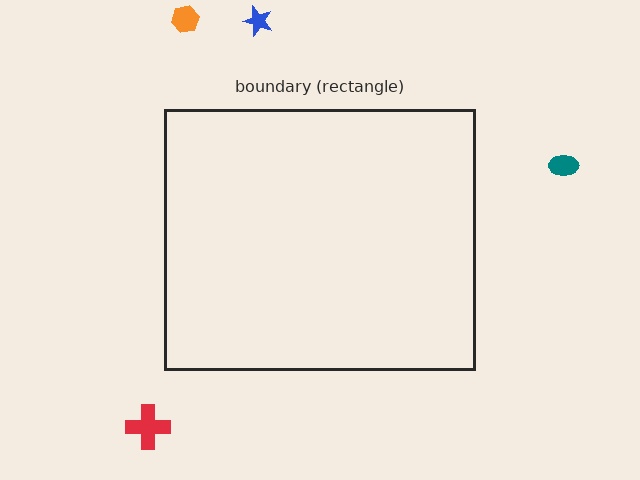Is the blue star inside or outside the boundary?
Outside.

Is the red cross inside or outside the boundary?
Outside.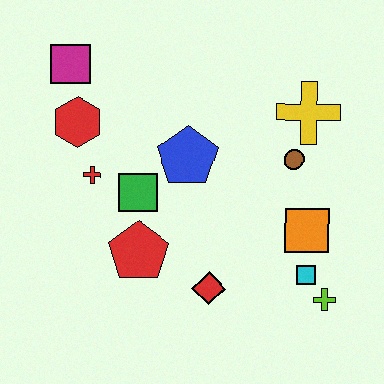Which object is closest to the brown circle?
The yellow cross is closest to the brown circle.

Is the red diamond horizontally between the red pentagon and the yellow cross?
Yes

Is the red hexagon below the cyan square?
No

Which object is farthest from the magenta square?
The lime cross is farthest from the magenta square.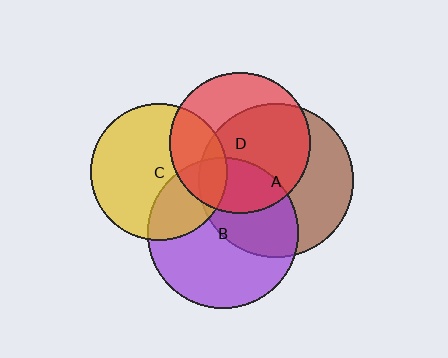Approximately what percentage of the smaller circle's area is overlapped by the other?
Approximately 40%.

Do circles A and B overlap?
Yes.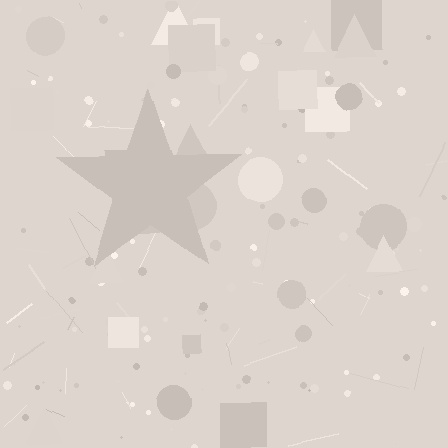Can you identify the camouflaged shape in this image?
The camouflaged shape is a star.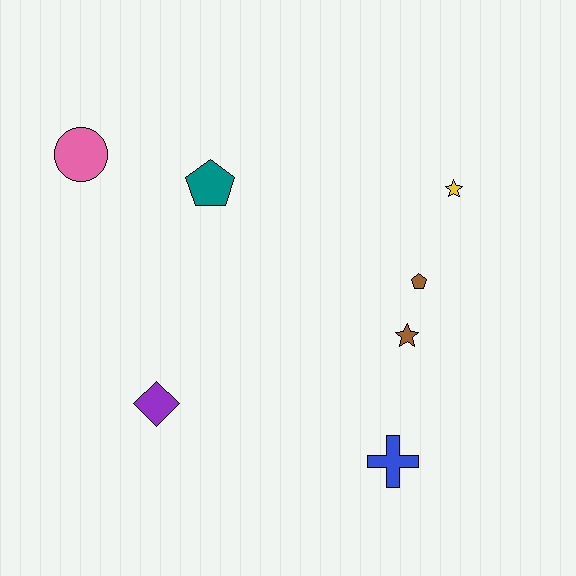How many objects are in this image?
There are 7 objects.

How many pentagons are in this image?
There are 2 pentagons.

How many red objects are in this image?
There are no red objects.